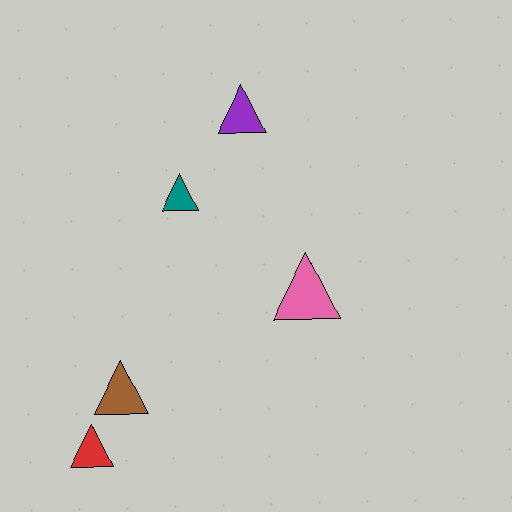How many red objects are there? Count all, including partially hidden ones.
There is 1 red object.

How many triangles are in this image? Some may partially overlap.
There are 5 triangles.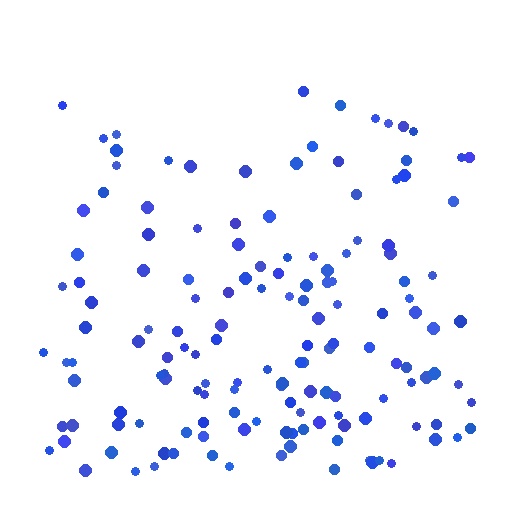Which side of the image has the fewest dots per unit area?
The top.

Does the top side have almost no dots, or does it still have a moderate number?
Still a moderate number, just noticeably fewer than the bottom.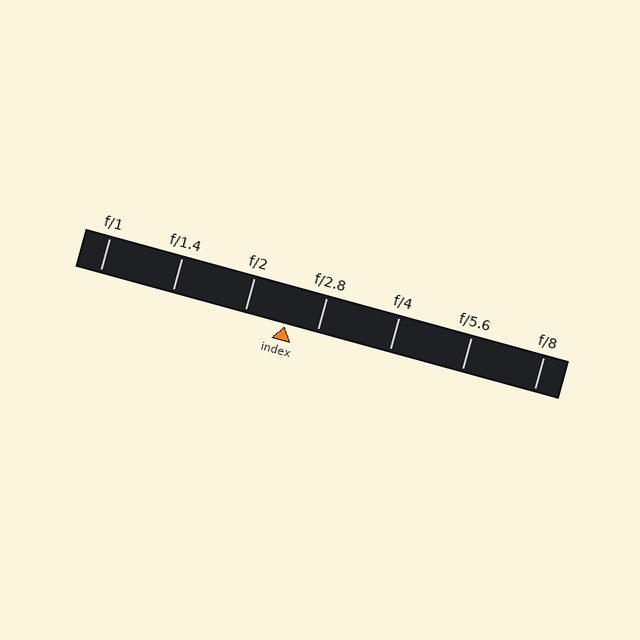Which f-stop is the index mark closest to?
The index mark is closest to f/2.8.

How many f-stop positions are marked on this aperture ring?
There are 7 f-stop positions marked.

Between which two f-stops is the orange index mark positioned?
The index mark is between f/2 and f/2.8.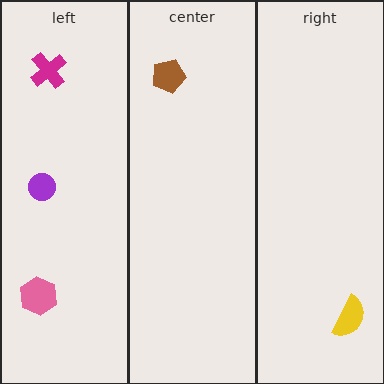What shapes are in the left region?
The magenta cross, the purple circle, the pink hexagon.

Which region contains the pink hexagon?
The left region.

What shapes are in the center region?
The brown pentagon.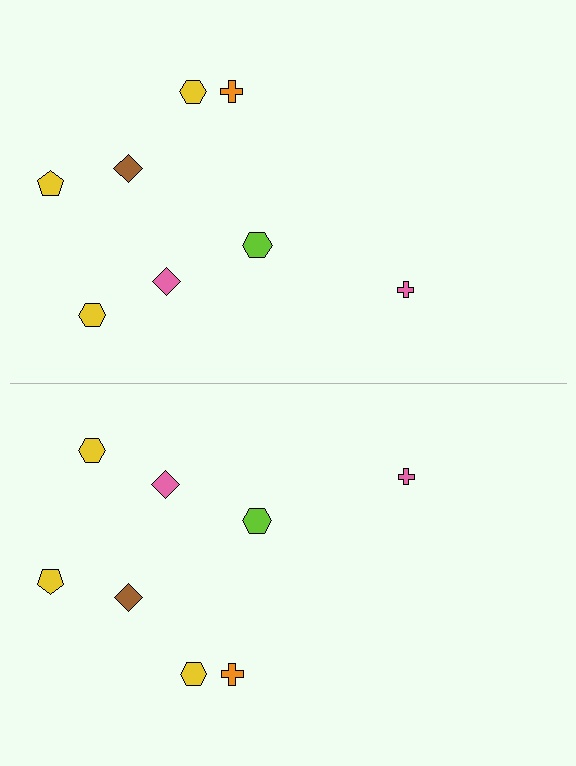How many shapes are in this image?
There are 16 shapes in this image.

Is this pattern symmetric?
Yes, this pattern has bilateral (reflection) symmetry.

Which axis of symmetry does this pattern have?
The pattern has a horizontal axis of symmetry running through the center of the image.